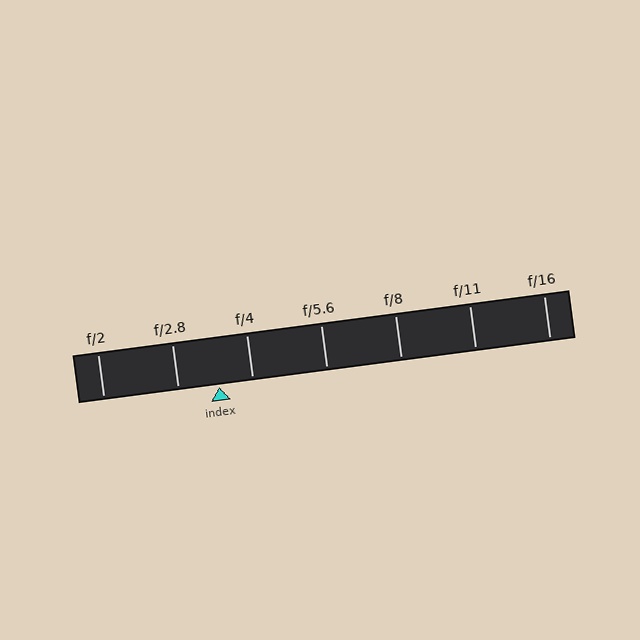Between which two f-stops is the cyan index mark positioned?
The index mark is between f/2.8 and f/4.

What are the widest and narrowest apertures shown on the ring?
The widest aperture shown is f/2 and the narrowest is f/16.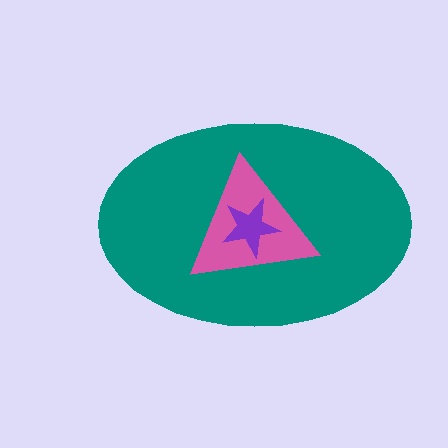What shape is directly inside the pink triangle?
The purple star.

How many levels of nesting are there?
3.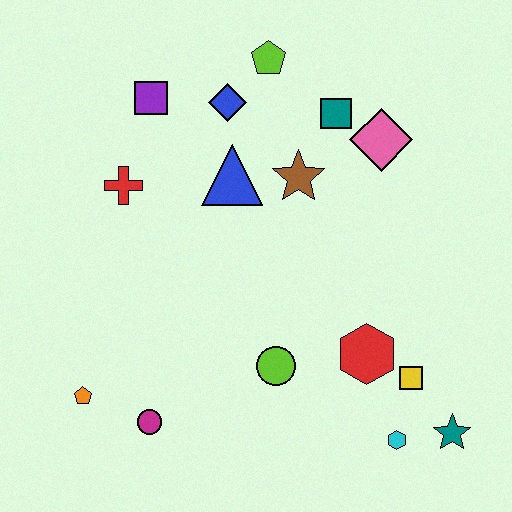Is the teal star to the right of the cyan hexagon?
Yes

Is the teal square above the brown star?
Yes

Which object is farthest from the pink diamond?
The orange pentagon is farthest from the pink diamond.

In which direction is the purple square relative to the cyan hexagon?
The purple square is above the cyan hexagon.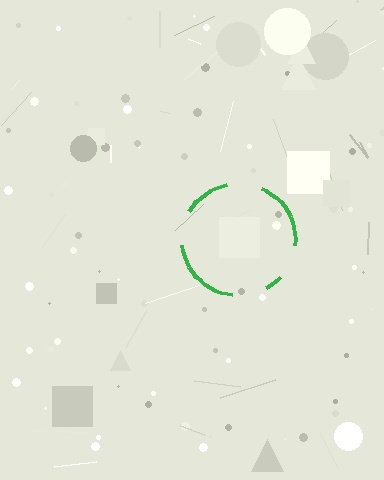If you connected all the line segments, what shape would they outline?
They would outline a circle.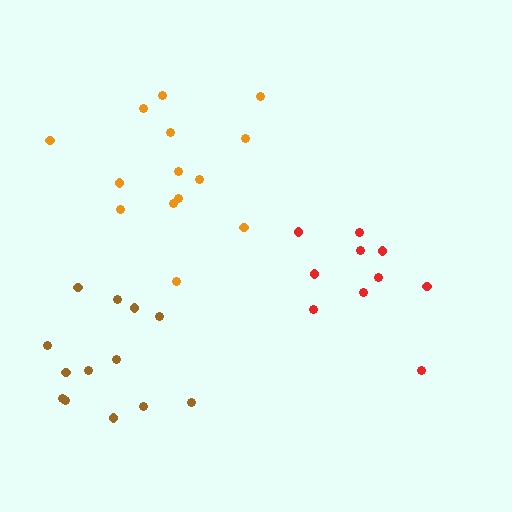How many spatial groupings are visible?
There are 3 spatial groupings.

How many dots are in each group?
Group 1: 14 dots, Group 2: 13 dots, Group 3: 10 dots (37 total).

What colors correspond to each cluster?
The clusters are colored: orange, brown, red.